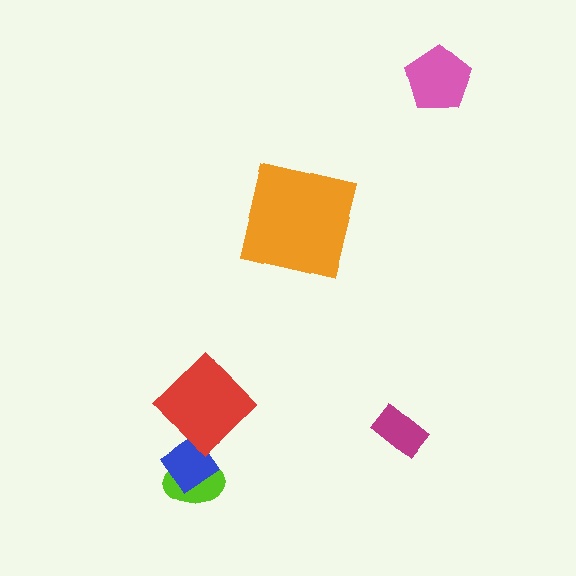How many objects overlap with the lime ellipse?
1 object overlaps with the lime ellipse.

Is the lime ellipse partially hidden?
Yes, it is partially covered by another shape.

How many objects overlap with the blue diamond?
1 object overlaps with the blue diamond.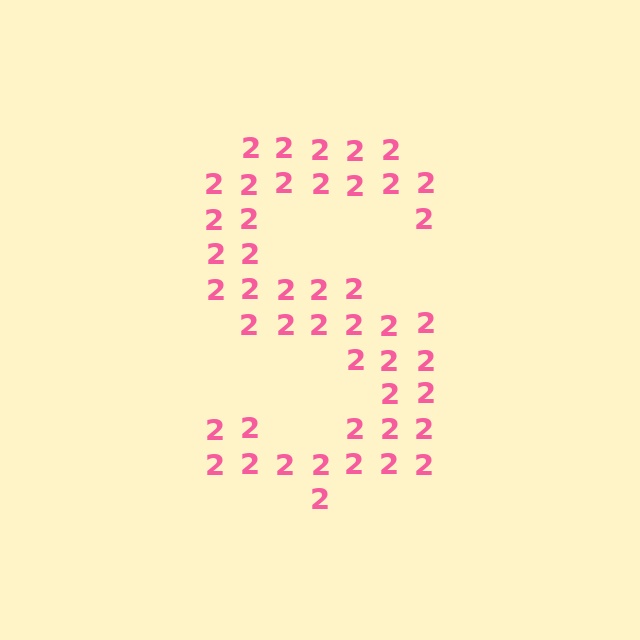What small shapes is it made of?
It is made of small digit 2's.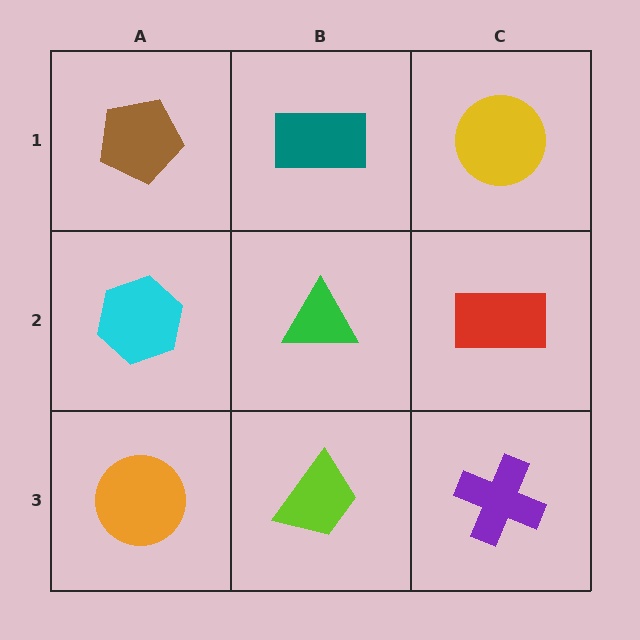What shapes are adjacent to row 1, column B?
A green triangle (row 2, column B), a brown pentagon (row 1, column A), a yellow circle (row 1, column C).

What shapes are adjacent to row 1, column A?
A cyan hexagon (row 2, column A), a teal rectangle (row 1, column B).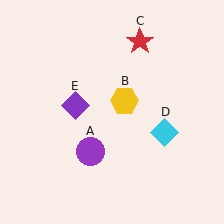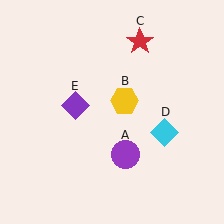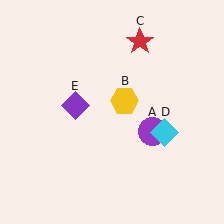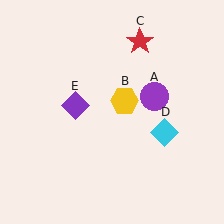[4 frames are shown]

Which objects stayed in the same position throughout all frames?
Yellow hexagon (object B) and red star (object C) and cyan diamond (object D) and purple diamond (object E) remained stationary.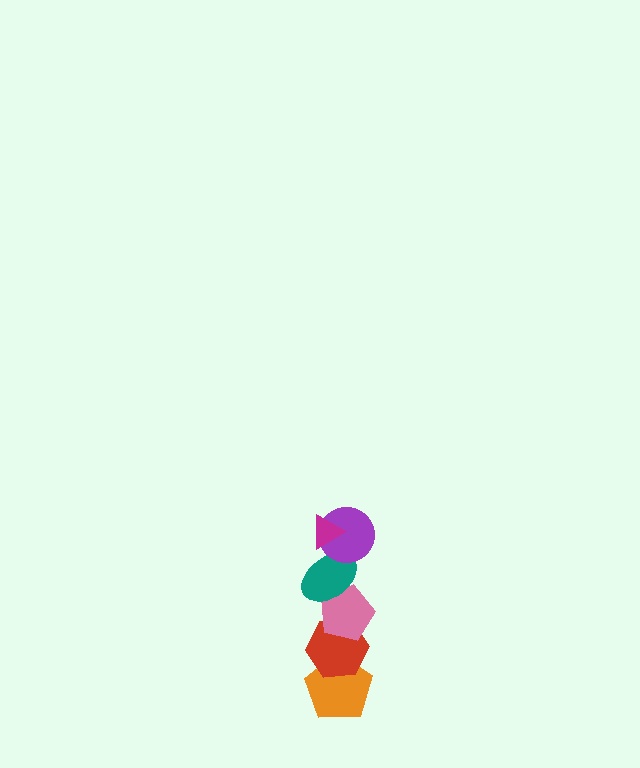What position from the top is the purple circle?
The purple circle is 2nd from the top.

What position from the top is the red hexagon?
The red hexagon is 5th from the top.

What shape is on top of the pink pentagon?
The teal ellipse is on top of the pink pentagon.